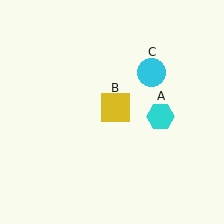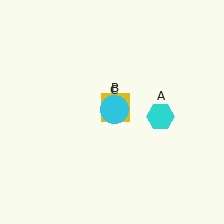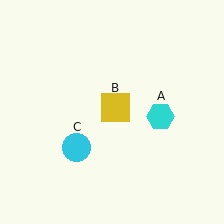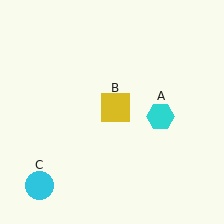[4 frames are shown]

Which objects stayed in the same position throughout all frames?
Cyan hexagon (object A) and yellow square (object B) remained stationary.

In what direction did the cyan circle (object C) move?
The cyan circle (object C) moved down and to the left.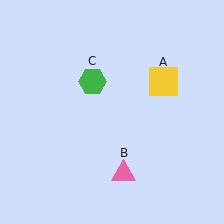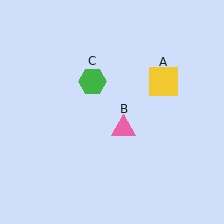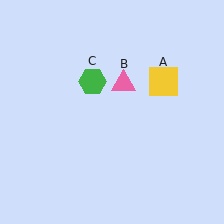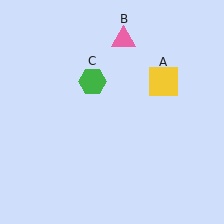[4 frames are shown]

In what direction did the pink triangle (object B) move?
The pink triangle (object B) moved up.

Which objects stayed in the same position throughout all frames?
Yellow square (object A) and green hexagon (object C) remained stationary.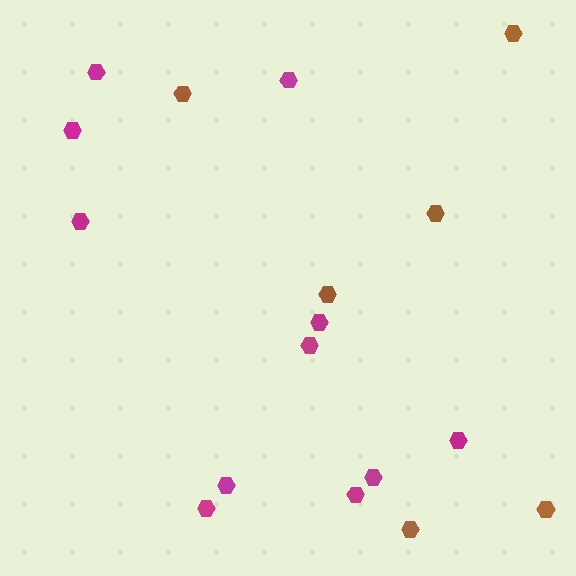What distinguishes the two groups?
There are 2 groups: one group of brown hexagons (6) and one group of magenta hexagons (11).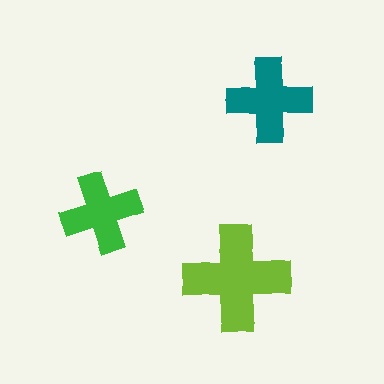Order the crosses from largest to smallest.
the lime one, the teal one, the green one.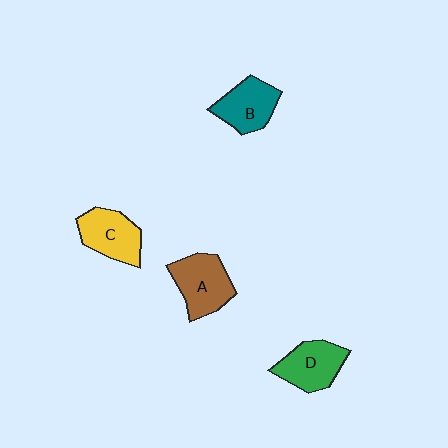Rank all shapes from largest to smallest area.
From largest to smallest: A (brown), C (yellow), D (green), B (teal).